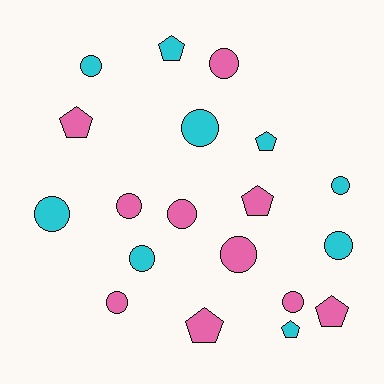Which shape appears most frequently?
Circle, with 12 objects.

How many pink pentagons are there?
There are 4 pink pentagons.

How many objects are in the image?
There are 19 objects.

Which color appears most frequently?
Pink, with 10 objects.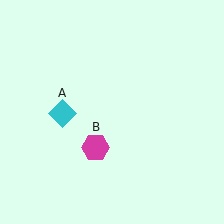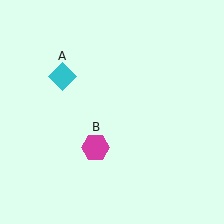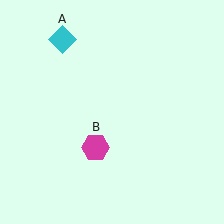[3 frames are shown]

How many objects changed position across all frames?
1 object changed position: cyan diamond (object A).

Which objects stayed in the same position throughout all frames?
Magenta hexagon (object B) remained stationary.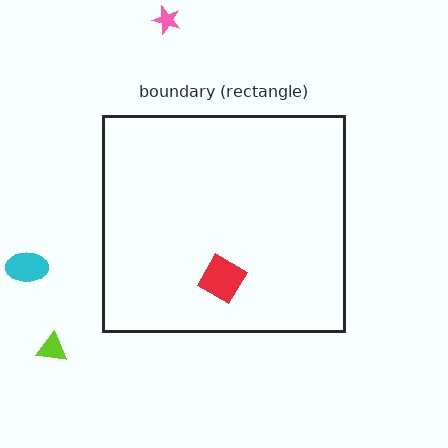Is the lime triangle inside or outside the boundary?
Outside.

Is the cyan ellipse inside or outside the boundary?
Outside.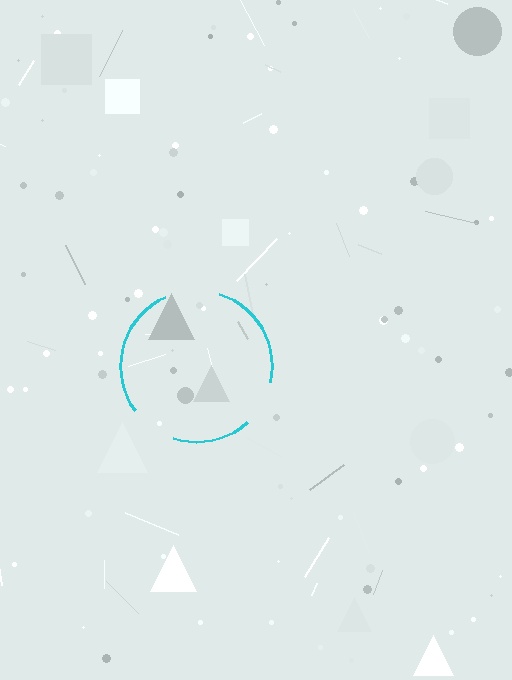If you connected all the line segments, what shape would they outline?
They would outline a circle.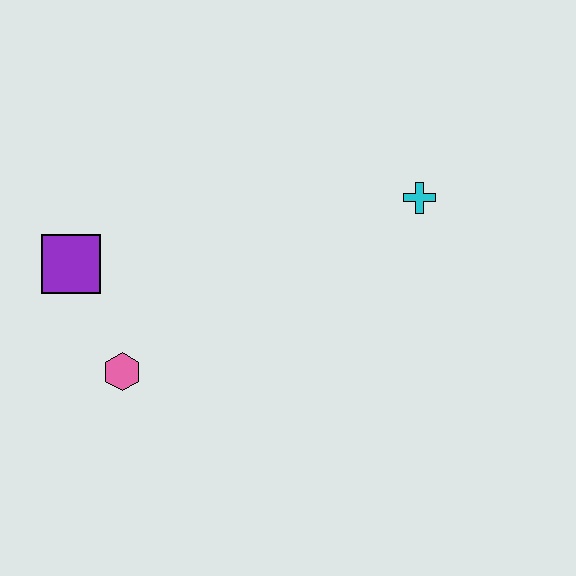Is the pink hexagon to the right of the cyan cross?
No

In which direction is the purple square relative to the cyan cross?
The purple square is to the left of the cyan cross.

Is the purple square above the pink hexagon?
Yes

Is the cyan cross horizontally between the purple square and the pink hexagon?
No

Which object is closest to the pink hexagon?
The purple square is closest to the pink hexagon.